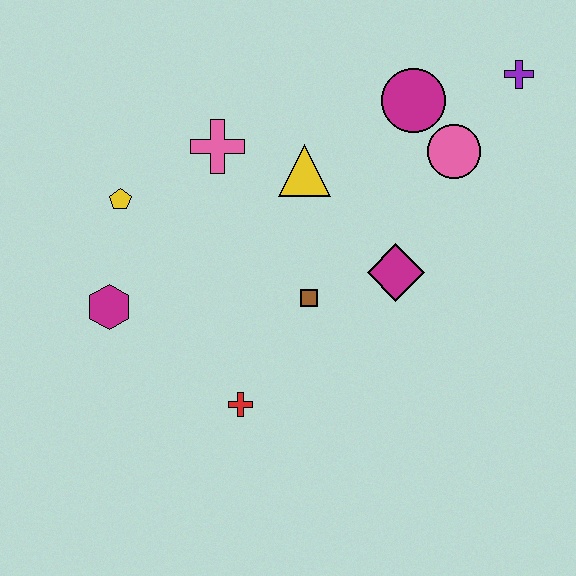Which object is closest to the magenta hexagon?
The yellow pentagon is closest to the magenta hexagon.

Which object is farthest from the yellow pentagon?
The purple cross is farthest from the yellow pentagon.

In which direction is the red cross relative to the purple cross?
The red cross is below the purple cross.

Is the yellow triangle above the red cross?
Yes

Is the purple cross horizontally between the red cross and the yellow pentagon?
No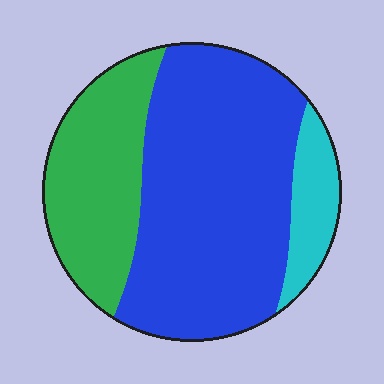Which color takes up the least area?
Cyan, at roughly 10%.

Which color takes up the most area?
Blue, at roughly 60%.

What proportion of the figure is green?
Green covers roughly 30% of the figure.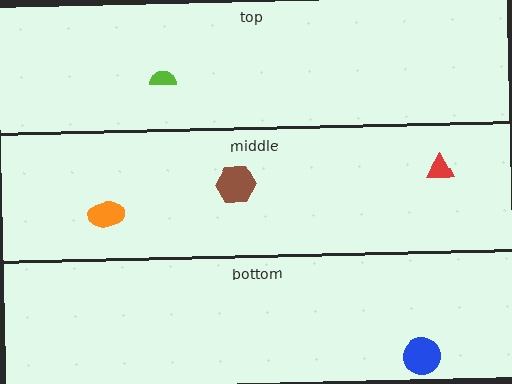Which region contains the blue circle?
The bottom region.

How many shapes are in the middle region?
3.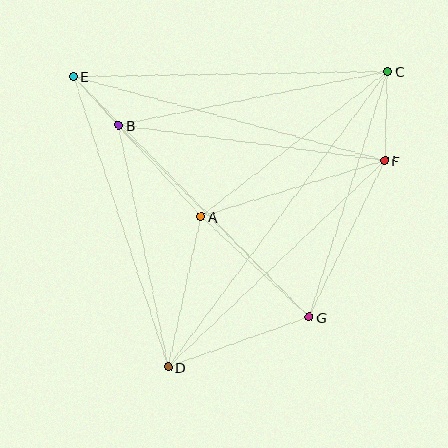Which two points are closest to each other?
Points B and E are closest to each other.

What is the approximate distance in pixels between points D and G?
The distance between D and G is approximately 149 pixels.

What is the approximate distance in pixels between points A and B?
The distance between A and B is approximately 123 pixels.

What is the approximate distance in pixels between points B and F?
The distance between B and F is approximately 268 pixels.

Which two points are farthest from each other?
Points C and D are farthest from each other.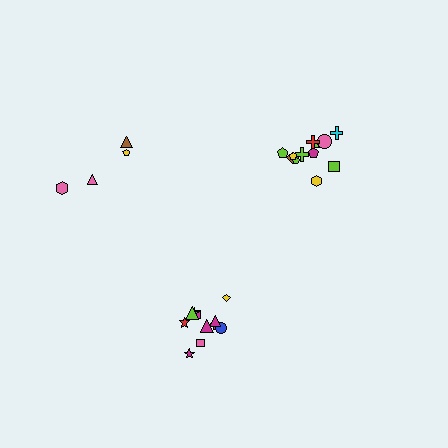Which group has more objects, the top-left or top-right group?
The top-right group.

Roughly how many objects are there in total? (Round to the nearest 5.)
Roughly 30 objects in total.